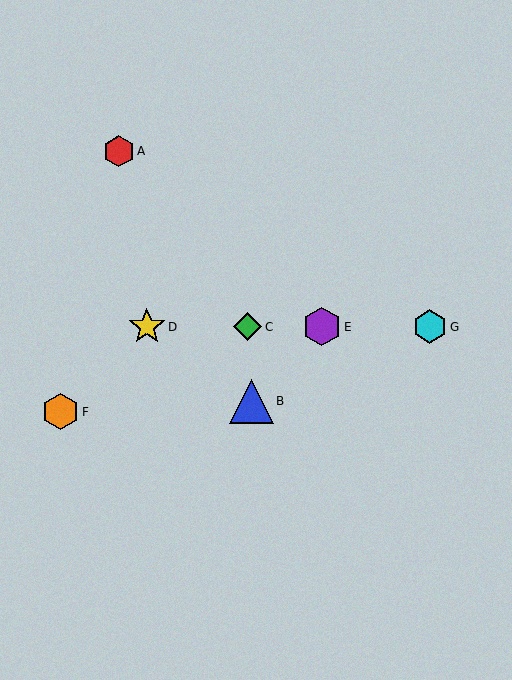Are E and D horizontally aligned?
Yes, both are at y≈327.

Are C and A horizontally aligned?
No, C is at y≈327 and A is at y≈151.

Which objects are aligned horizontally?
Objects C, D, E, G are aligned horizontally.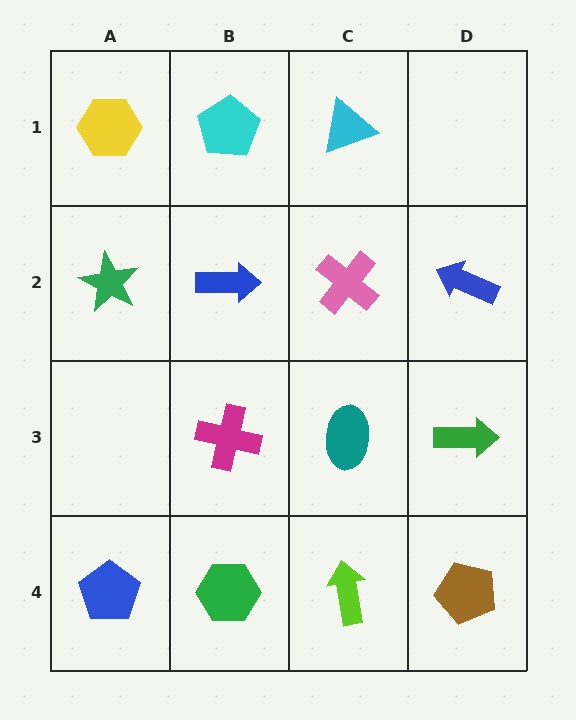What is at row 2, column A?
A green star.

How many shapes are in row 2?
4 shapes.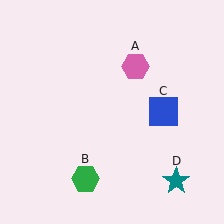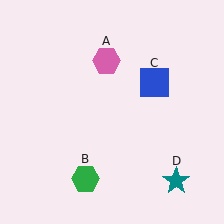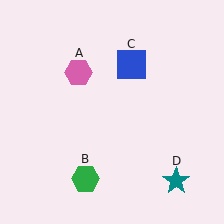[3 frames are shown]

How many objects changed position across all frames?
2 objects changed position: pink hexagon (object A), blue square (object C).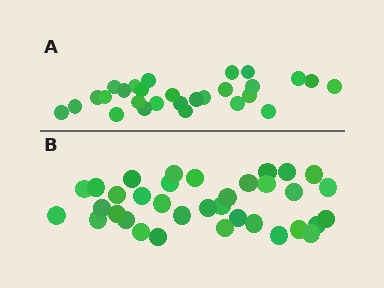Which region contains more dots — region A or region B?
Region B (the bottom region) has more dots.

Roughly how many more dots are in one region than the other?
Region B has roughly 8 or so more dots than region A.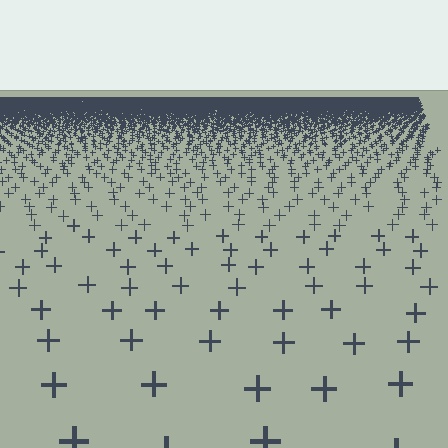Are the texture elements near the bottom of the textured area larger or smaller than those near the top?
Larger. Near the bottom, elements are closer to the viewer and appear at a bigger on-screen size.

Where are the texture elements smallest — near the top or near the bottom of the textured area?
Near the top.